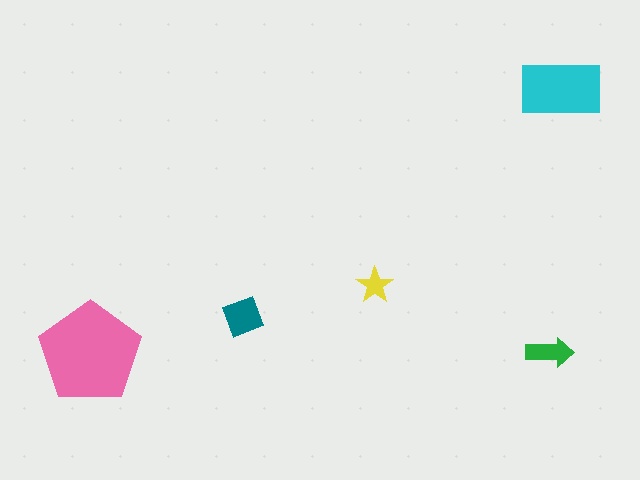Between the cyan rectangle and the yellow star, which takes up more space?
The cyan rectangle.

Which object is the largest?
The pink pentagon.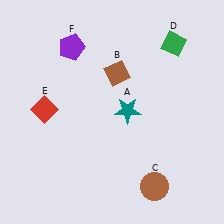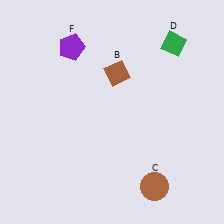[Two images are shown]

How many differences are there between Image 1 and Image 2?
There are 2 differences between the two images.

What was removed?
The red diamond (E), the teal star (A) were removed in Image 2.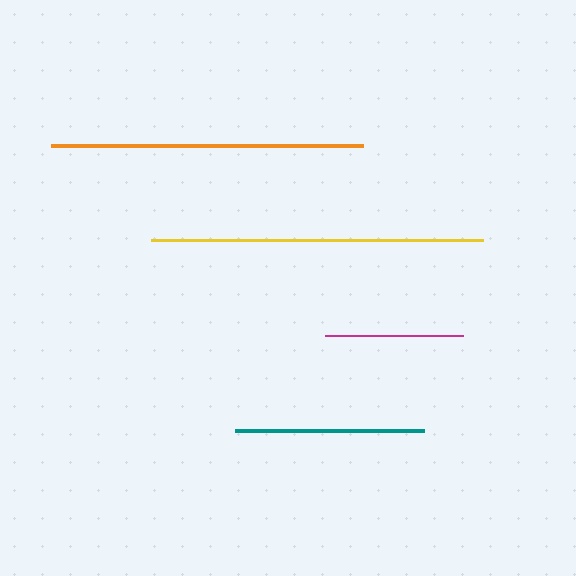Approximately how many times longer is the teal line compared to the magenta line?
The teal line is approximately 1.4 times the length of the magenta line.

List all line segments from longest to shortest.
From longest to shortest: yellow, orange, teal, magenta.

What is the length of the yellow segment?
The yellow segment is approximately 332 pixels long.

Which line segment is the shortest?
The magenta line is the shortest at approximately 138 pixels.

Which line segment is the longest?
The yellow line is the longest at approximately 332 pixels.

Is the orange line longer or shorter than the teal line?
The orange line is longer than the teal line.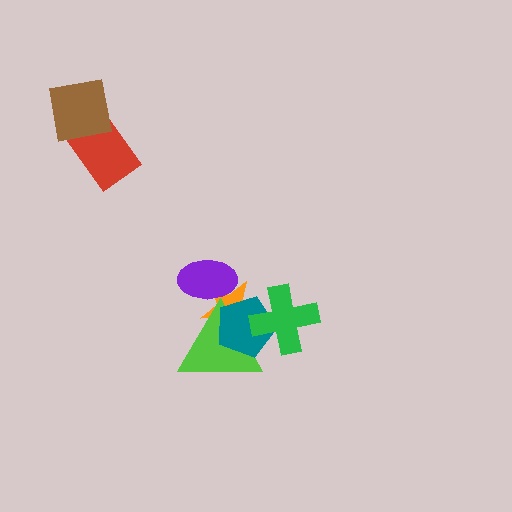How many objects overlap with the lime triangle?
4 objects overlap with the lime triangle.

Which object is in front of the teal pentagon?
The green cross is in front of the teal pentagon.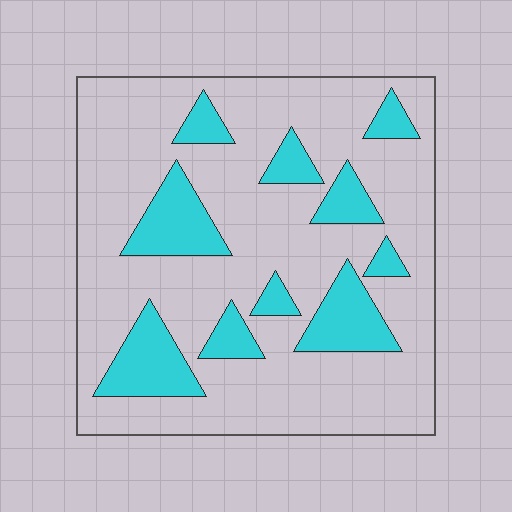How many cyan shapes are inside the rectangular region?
10.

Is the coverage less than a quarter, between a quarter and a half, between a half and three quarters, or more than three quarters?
Less than a quarter.